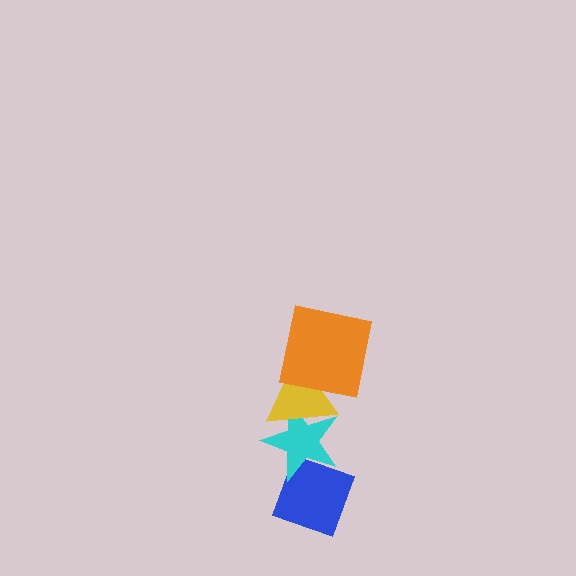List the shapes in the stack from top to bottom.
From top to bottom: the orange square, the yellow triangle, the cyan star, the blue diamond.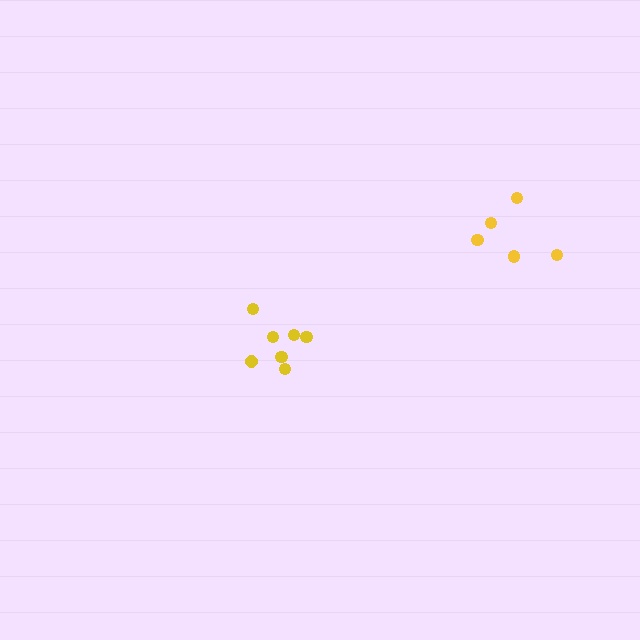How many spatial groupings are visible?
There are 2 spatial groupings.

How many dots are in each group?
Group 1: 7 dots, Group 2: 5 dots (12 total).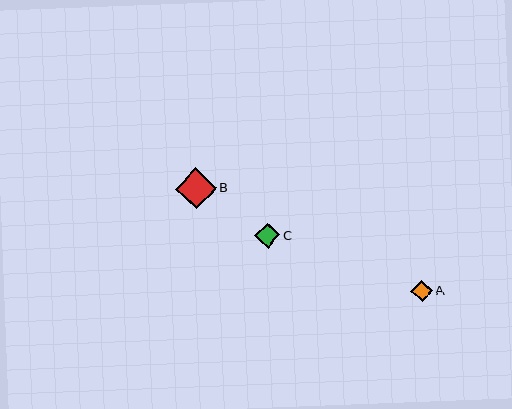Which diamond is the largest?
Diamond B is the largest with a size of approximately 41 pixels.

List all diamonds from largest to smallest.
From largest to smallest: B, C, A.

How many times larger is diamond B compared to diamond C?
Diamond B is approximately 1.6 times the size of diamond C.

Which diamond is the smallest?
Diamond A is the smallest with a size of approximately 22 pixels.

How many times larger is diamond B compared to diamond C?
Diamond B is approximately 1.6 times the size of diamond C.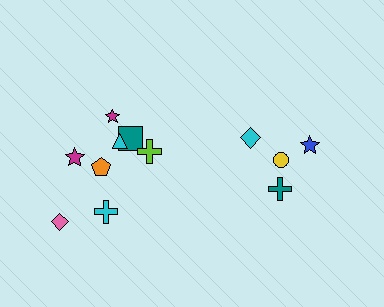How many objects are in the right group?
There are 4 objects.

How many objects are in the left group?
There are 8 objects.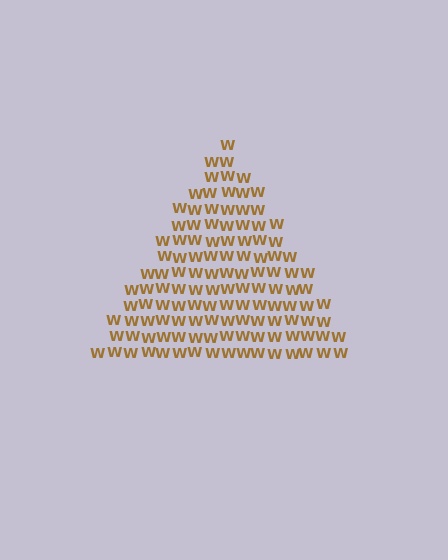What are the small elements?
The small elements are letter W's.